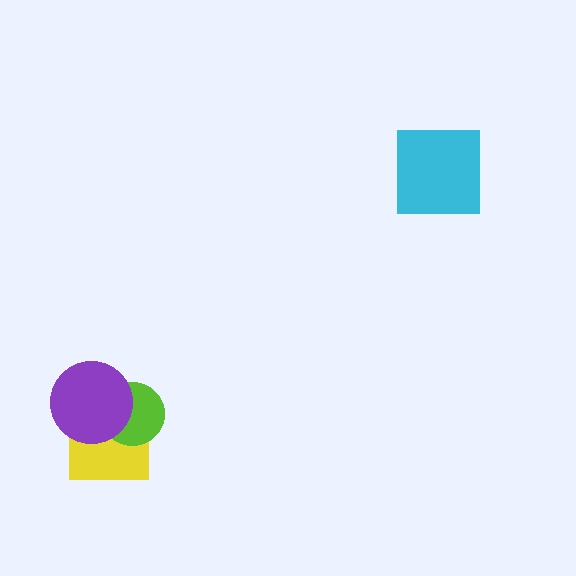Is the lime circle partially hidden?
Yes, it is partially covered by another shape.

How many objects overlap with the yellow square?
2 objects overlap with the yellow square.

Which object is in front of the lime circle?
The purple circle is in front of the lime circle.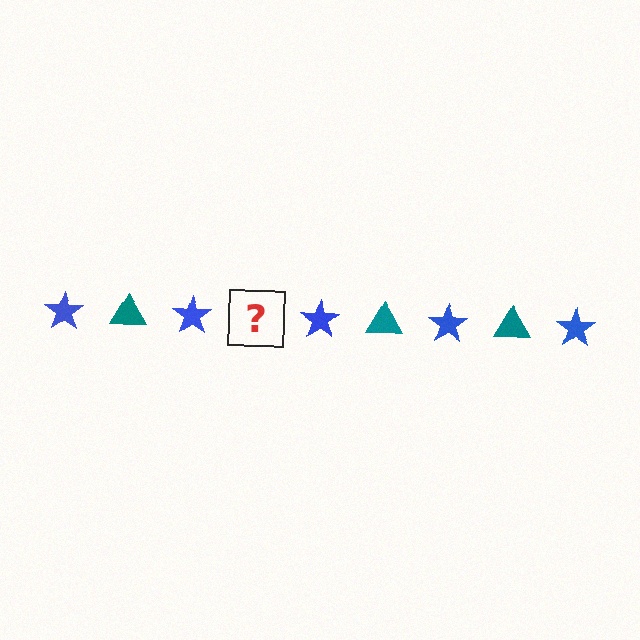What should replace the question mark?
The question mark should be replaced with a teal triangle.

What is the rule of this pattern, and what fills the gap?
The rule is that the pattern alternates between blue star and teal triangle. The gap should be filled with a teal triangle.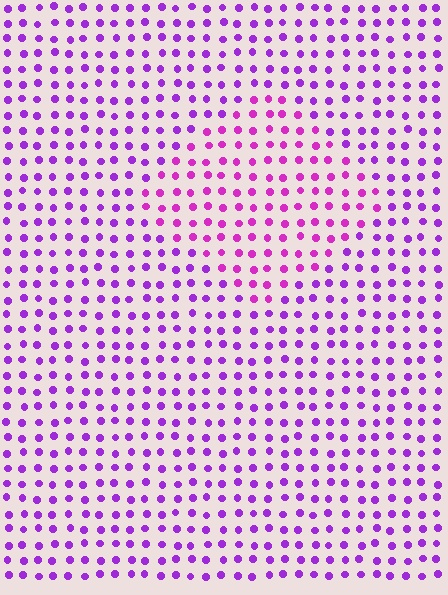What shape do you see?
I see a diamond.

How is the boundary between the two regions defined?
The boundary is defined purely by a slight shift in hue (about 26 degrees). Spacing, size, and orientation are identical on both sides.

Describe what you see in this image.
The image is filled with small purple elements in a uniform arrangement. A diamond-shaped region is visible where the elements are tinted to a slightly different hue, forming a subtle color boundary.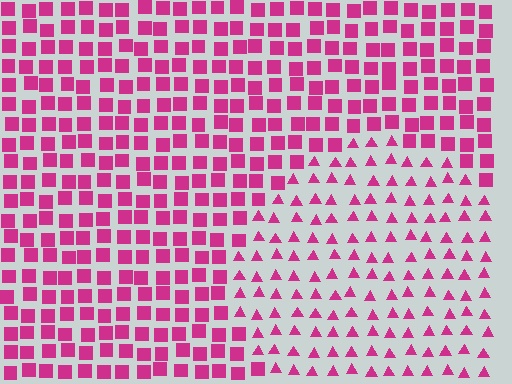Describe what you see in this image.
The image is filled with small magenta elements arranged in a uniform grid. A circle-shaped region contains triangles, while the surrounding area contains squares. The boundary is defined purely by the change in element shape.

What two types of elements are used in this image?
The image uses triangles inside the circle region and squares outside it.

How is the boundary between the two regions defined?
The boundary is defined by a change in element shape: triangles inside vs. squares outside. All elements share the same color and spacing.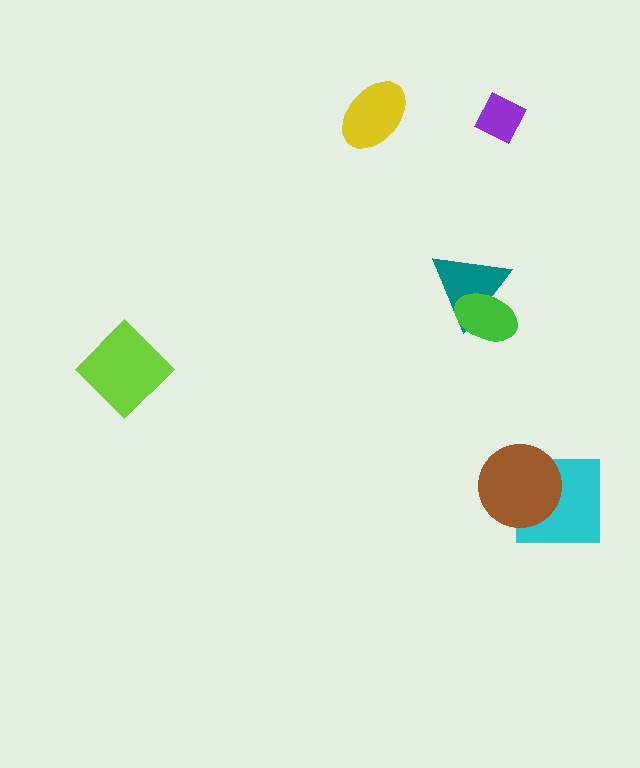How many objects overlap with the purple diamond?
0 objects overlap with the purple diamond.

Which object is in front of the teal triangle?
The green ellipse is in front of the teal triangle.